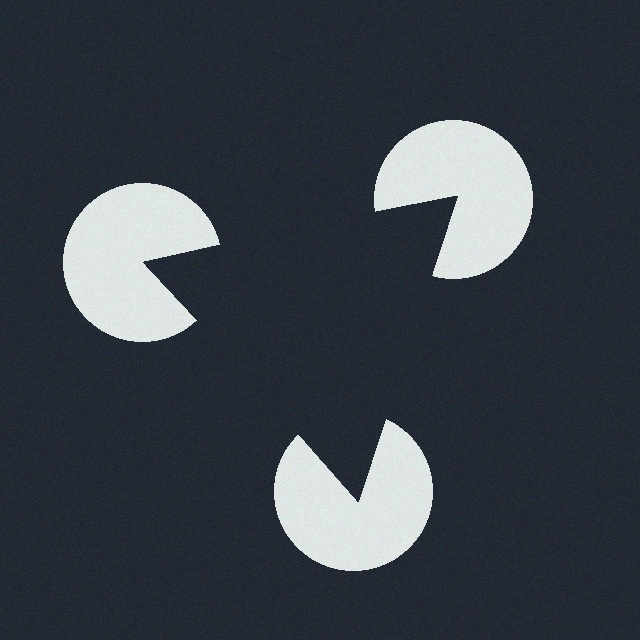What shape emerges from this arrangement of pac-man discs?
An illusory triangle — its edges are inferred from the aligned wedge cuts in the pac-man discs, not physically drawn.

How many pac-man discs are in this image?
There are 3 — one at each vertex of the illusory triangle.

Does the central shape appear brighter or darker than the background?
It typically appears slightly darker than the background, even though no actual brightness change is drawn.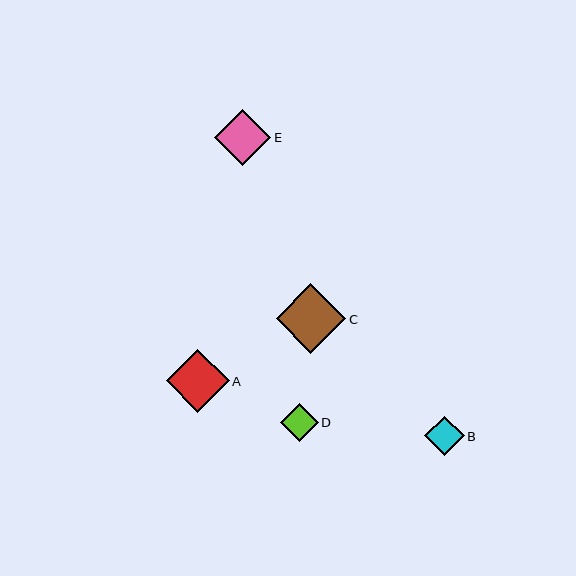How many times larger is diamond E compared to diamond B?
Diamond E is approximately 1.4 times the size of diamond B.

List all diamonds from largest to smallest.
From largest to smallest: C, A, E, B, D.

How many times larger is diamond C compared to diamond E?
Diamond C is approximately 1.2 times the size of diamond E.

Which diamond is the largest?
Diamond C is the largest with a size of approximately 70 pixels.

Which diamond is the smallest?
Diamond D is the smallest with a size of approximately 38 pixels.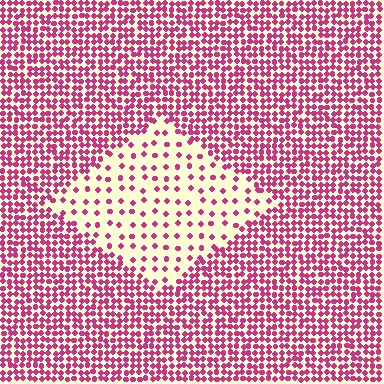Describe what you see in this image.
The image contains small magenta elements arranged at two different densities. A diamond-shaped region is visible where the elements are less densely packed than the surrounding area.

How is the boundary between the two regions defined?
The boundary is defined by a change in element density (approximately 3.2x ratio). All elements are the same color, size, and shape.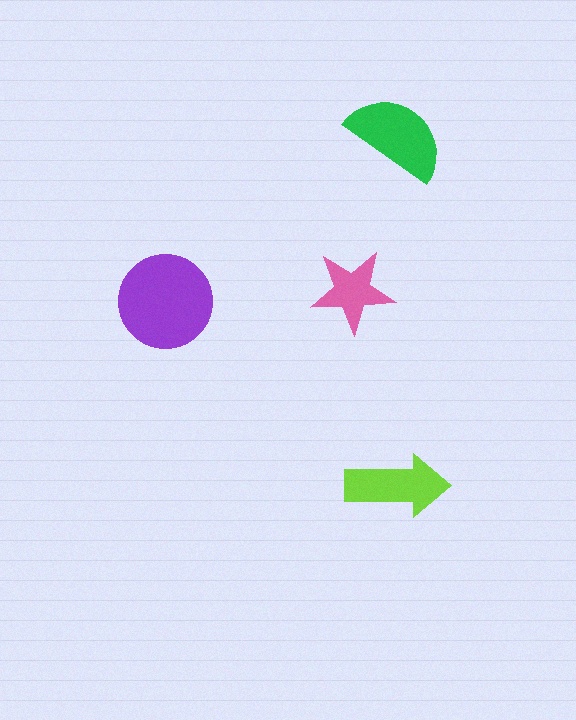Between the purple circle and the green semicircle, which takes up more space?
The purple circle.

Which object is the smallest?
The pink star.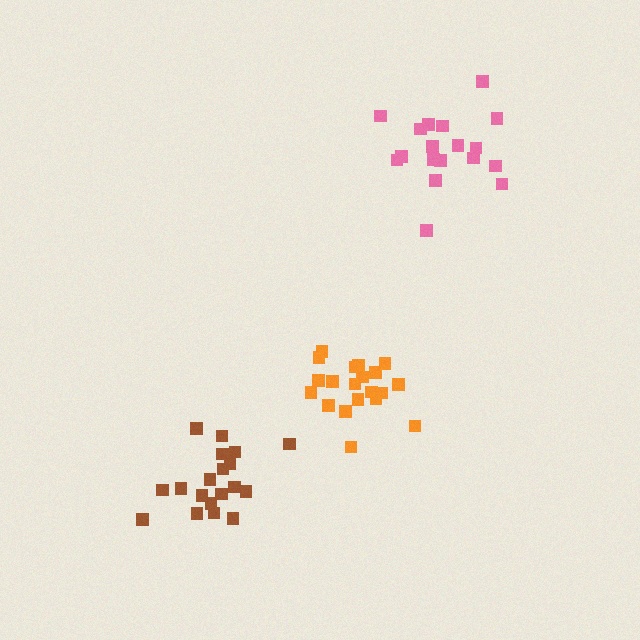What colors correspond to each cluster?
The clusters are colored: orange, brown, pink.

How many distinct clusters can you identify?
There are 3 distinct clusters.